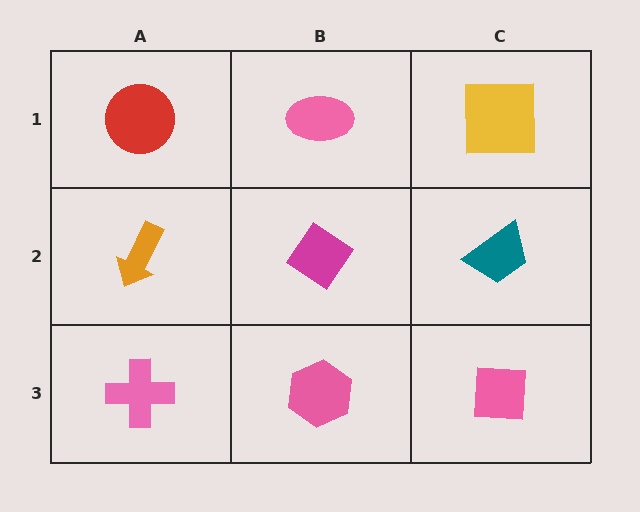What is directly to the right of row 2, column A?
A magenta diamond.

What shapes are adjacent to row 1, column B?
A magenta diamond (row 2, column B), a red circle (row 1, column A), a yellow square (row 1, column C).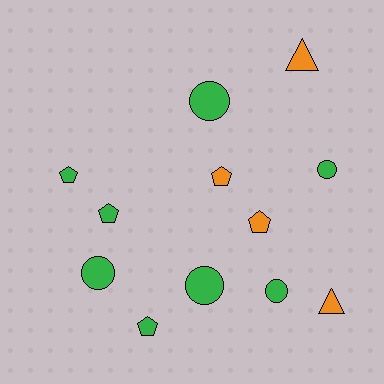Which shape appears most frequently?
Pentagon, with 5 objects.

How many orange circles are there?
There are no orange circles.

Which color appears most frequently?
Green, with 8 objects.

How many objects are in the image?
There are 12 objects.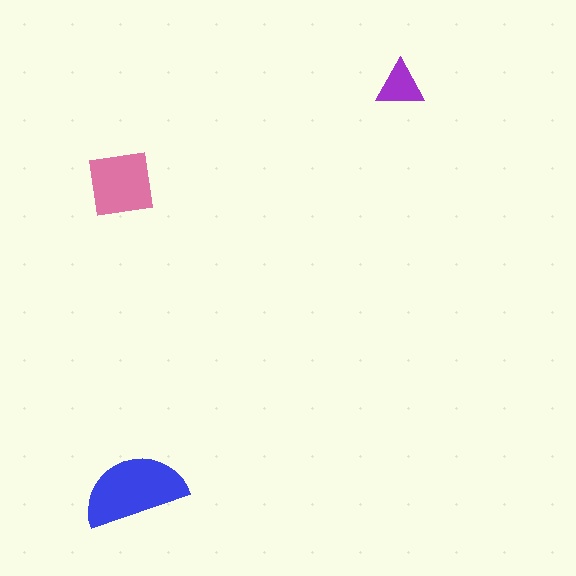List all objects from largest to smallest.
The blue semicircle, the pink square, the purple triangle.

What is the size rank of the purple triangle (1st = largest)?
3rd.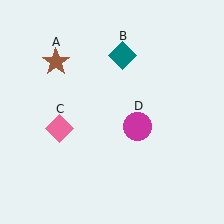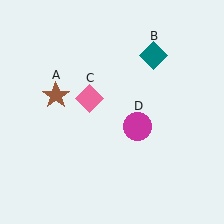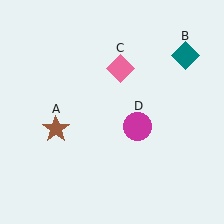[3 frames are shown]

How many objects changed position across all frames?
3 objects changed position: brown star (object A), teal diamond (object B), pink diamond (object C).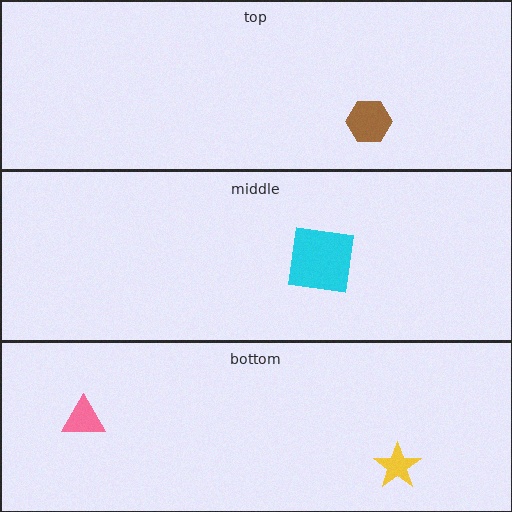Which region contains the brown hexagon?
The top region.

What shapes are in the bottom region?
The pink triangle, the yellow star.